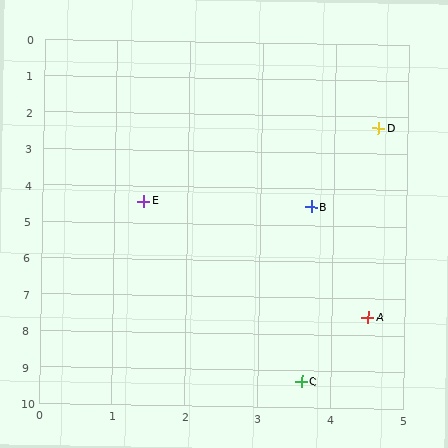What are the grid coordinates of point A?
Point A is at approximately (4.5, 7.5).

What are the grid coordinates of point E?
Point E is at approximately (1.4, 4.4).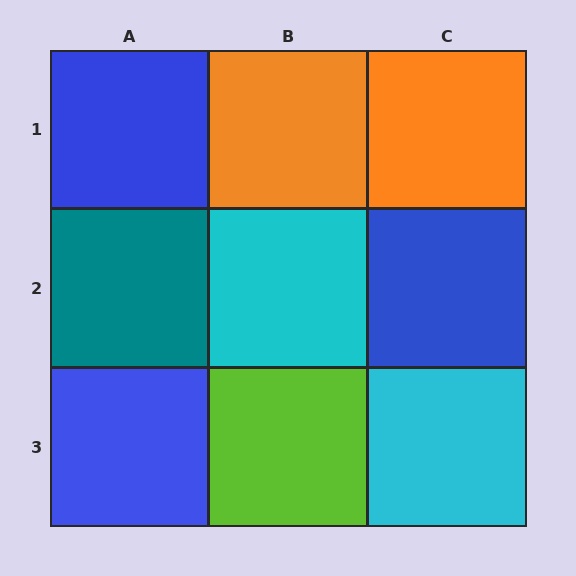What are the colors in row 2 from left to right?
Teal, cyan, blue.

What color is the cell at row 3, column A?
Blue.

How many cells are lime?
1 cell is lime.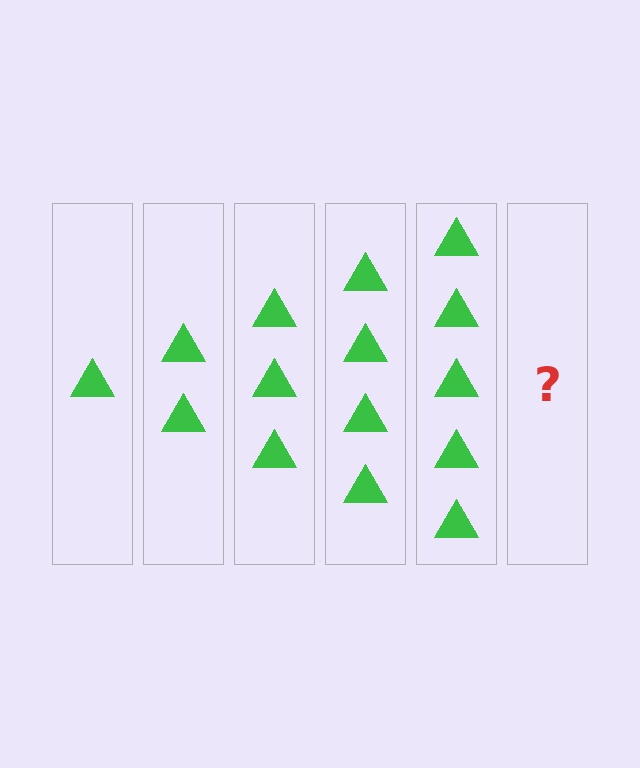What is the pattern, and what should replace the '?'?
The pattern is that each step adds one more triangle. The '?' should be 6 triangles.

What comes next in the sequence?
The next element should be 6 triangles.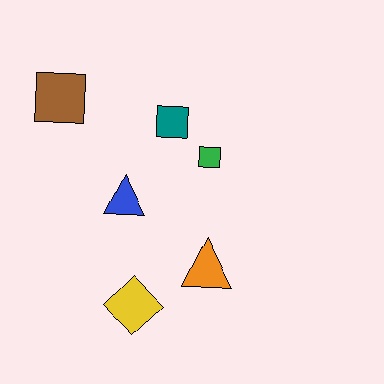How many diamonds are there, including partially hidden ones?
There is 1 diamond.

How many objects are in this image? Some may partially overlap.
There are 6 objects.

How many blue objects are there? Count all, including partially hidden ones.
There is 1 blue object.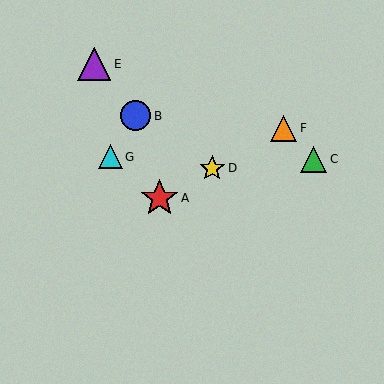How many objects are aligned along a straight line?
3 objects (A, D, F) are aligned along a straight line.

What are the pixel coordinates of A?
Object A is at (159, 198).